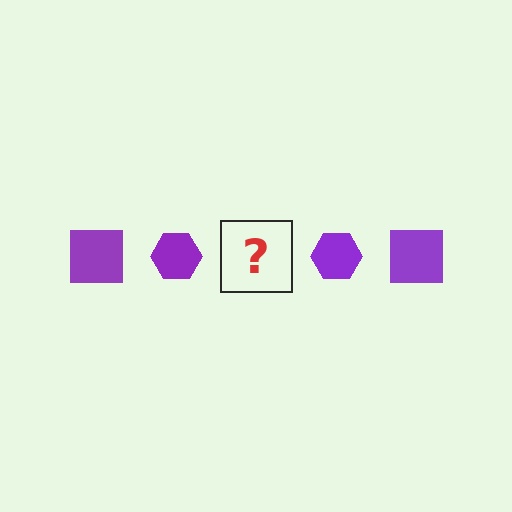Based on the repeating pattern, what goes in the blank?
The blank should be a purple square.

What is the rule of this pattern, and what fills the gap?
The rule is that the pattern cycles through square, hexagon shapes in purple. The gap should be filled with a purple square.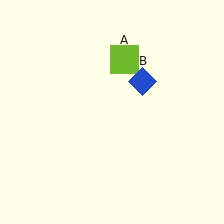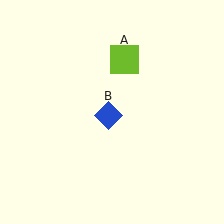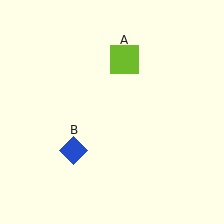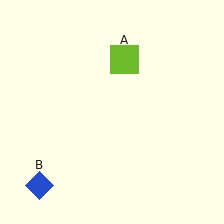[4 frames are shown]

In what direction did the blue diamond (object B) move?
The blue diamond (object B) moved down and to the left.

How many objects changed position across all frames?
1 object changed position: blue diamond (object B).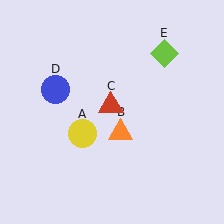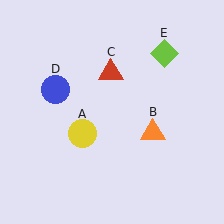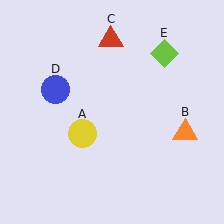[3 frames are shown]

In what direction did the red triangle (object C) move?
The red triangle (object C) moved up.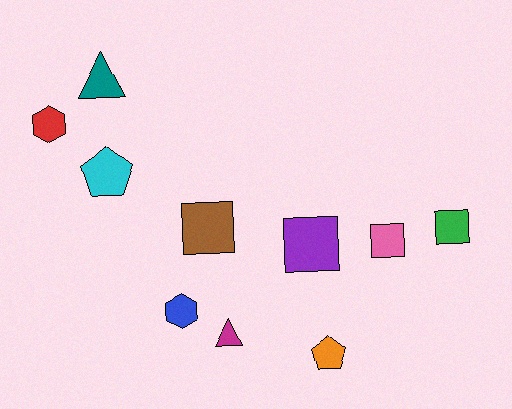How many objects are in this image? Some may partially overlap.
There are 10 objects.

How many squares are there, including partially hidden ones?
There are 4 squares.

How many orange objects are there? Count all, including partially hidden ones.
There is 1 orange object.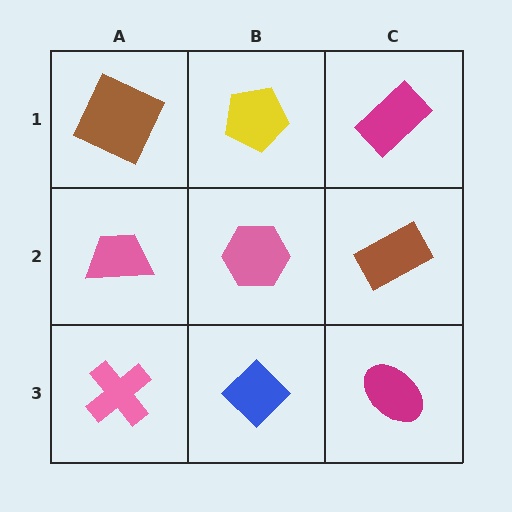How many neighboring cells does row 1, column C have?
2.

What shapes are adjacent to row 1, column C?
A brown rectangle (row 2, column C), a yellow pentagon (row 1, column B).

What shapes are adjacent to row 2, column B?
A yellow pentagon (row 1, column B), a blue diamond (row 3, column B), a pink trapezoid (row 2, column A), a brown rectangle (row 2, column C).